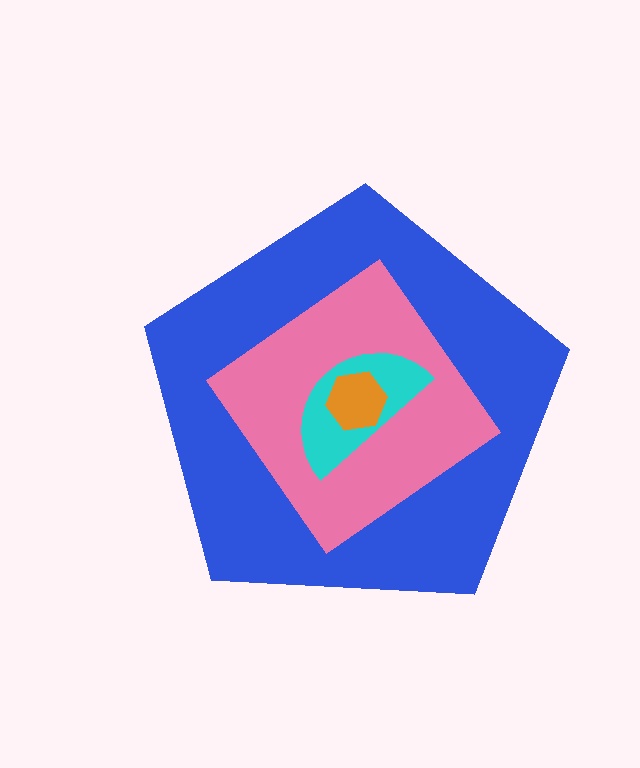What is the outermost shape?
The blue pentagon.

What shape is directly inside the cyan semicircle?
The orange hexagon.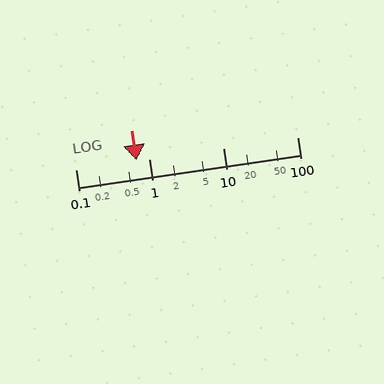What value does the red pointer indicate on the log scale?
The pointer indicates approximately 0.67.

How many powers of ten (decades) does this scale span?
The scale spans 3 decades, from 0.1 to 100.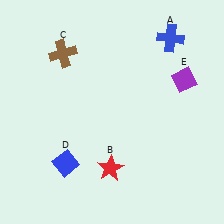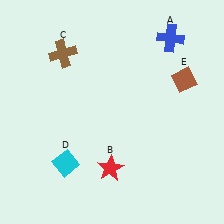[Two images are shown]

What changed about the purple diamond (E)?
In Image 1, E is purple. In Image 2, it changed to brown.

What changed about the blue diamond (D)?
In Image 1, D is blue. In Image 2, it changed to cyan.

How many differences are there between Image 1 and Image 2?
There are 2 differences between the two images.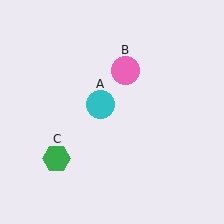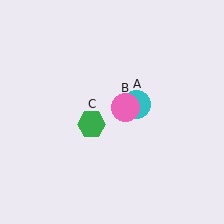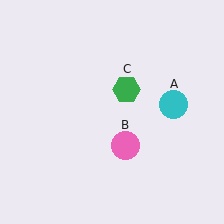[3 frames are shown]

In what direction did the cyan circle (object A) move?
The cyan circle (object A) moved right.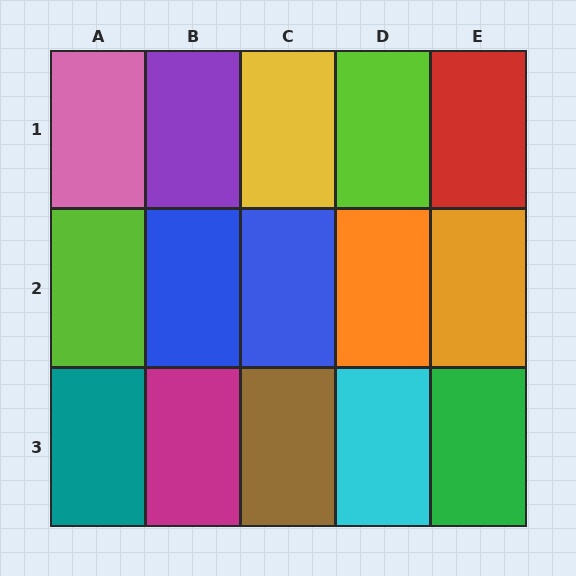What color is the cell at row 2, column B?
Blue.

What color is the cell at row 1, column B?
Purple.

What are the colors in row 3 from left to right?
Teal, magenta, brown, cyan, green.